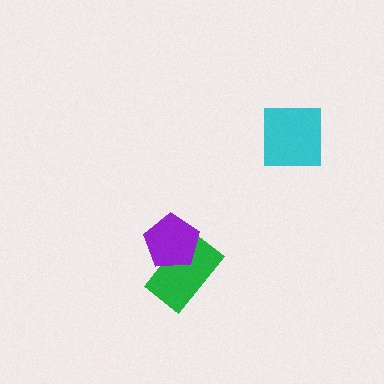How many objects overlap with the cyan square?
0 objects overlap with the cyan square.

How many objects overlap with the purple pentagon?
1 object overlaps with the purple pentagon.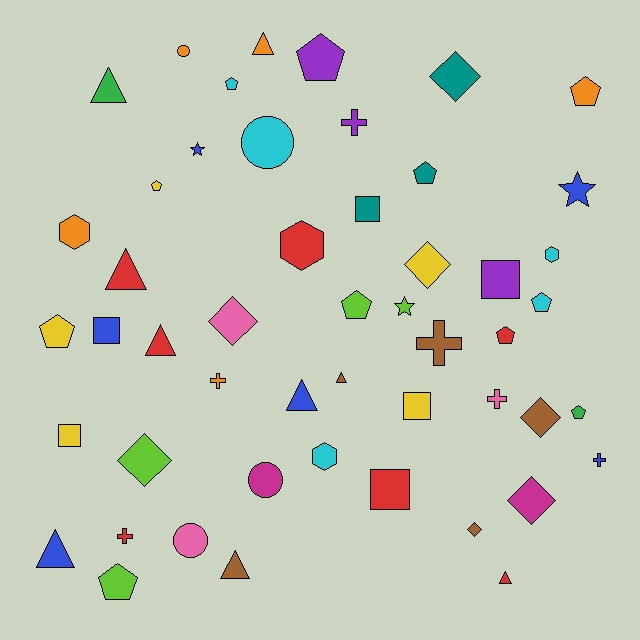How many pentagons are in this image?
There are 11 pentagons.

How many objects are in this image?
There are 50 objects.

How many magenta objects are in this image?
There are 2 magenta objects.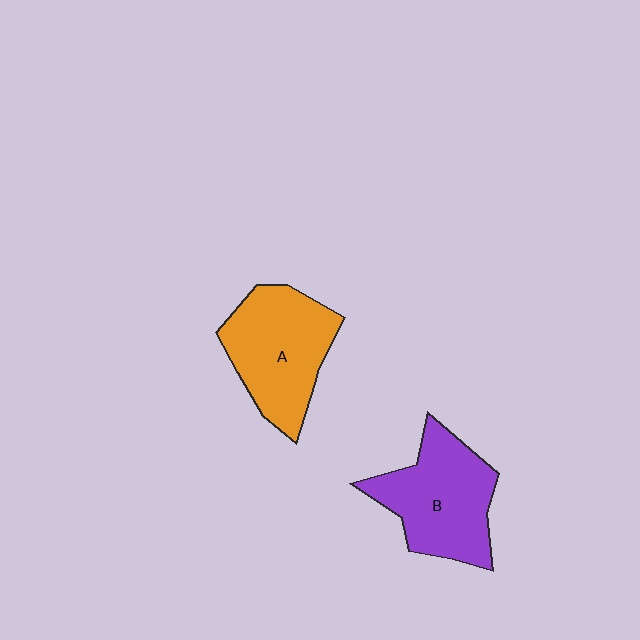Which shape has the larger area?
Shape B (purple).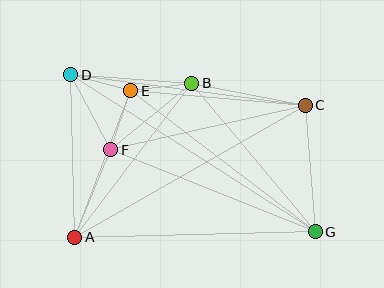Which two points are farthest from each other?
Points D and G are farthest from each other.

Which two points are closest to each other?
Points B and E are closest to each other.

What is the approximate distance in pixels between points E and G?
The distance between E and G is approximately 232 pixels.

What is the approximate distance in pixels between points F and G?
The distance between F and G is approximately 220 pixels.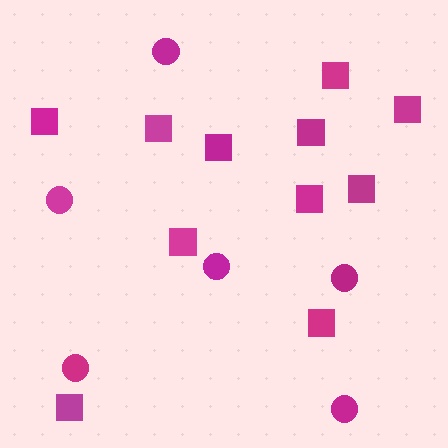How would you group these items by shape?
There are 2 groups: one group of circles (6) and one group of squares (11).